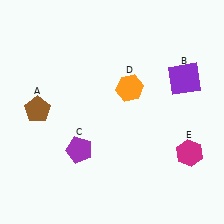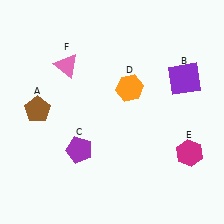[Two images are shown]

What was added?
A pink triangle (F) was added in Image 2.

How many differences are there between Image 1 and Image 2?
There is 1 difference between the two images.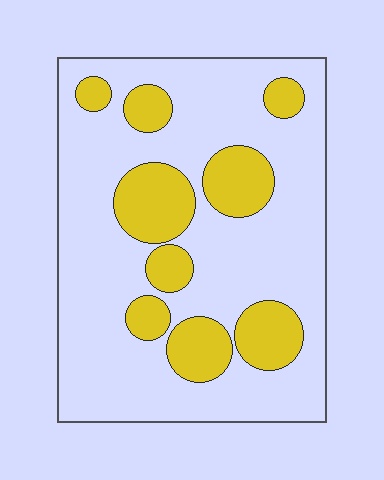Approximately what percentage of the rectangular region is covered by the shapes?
Approximately 25%.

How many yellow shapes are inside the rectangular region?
9.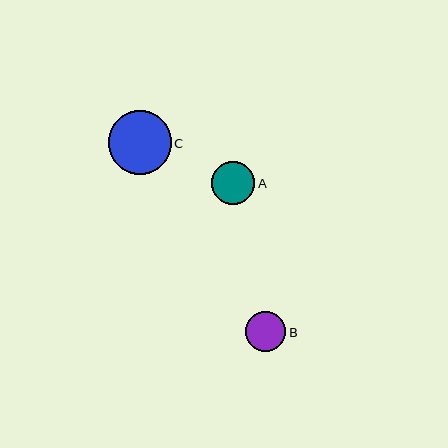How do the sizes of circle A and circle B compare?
Circle A and circle B are approximately the same size.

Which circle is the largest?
Circle C is the largest with a size of approximately 63 pixels.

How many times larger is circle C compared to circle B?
Circle C is approximately 1.6 times the size of circle B.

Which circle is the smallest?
Circle B is the smallest with a size of approximately 40 pixels.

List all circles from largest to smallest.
From largest to smallest: C, A, B.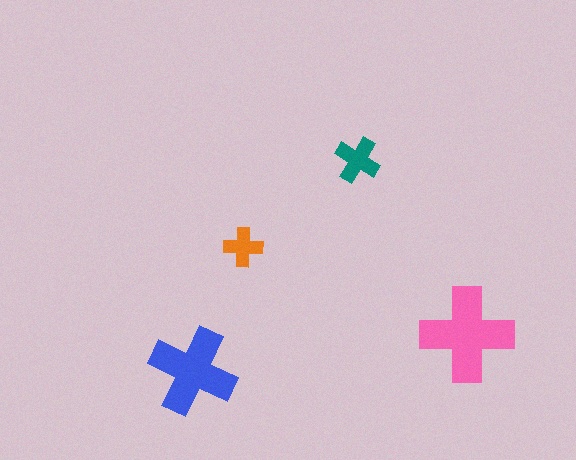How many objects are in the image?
There are 4 objects in the image.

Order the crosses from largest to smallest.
the pink one, the blue one, the teal one, the orange one.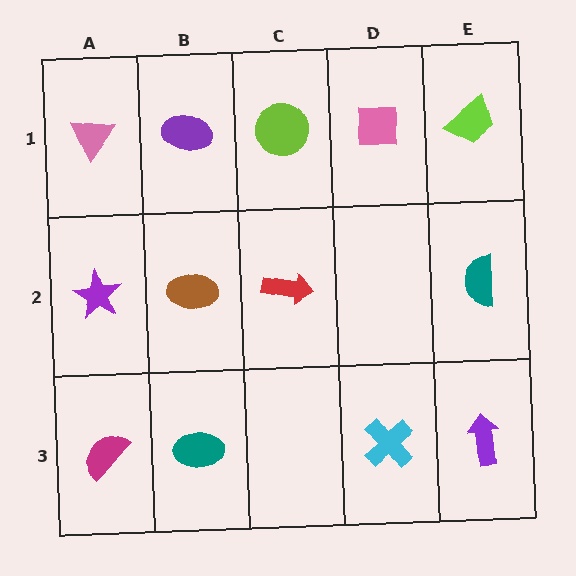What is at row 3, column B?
A teal ellipse.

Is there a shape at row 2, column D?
No, that cell is empty.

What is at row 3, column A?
A magenta semicircle.